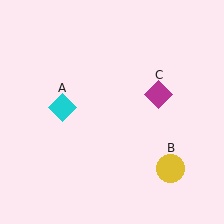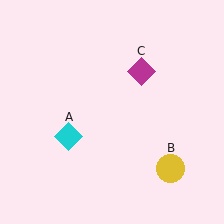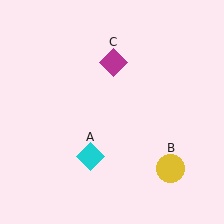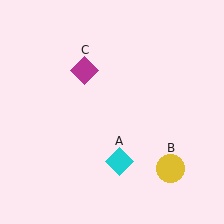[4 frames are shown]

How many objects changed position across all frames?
2 objects changed position: cyan diamond (object A), magenta diamond (object C).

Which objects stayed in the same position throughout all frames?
Yellow circle (object B) remained stationary.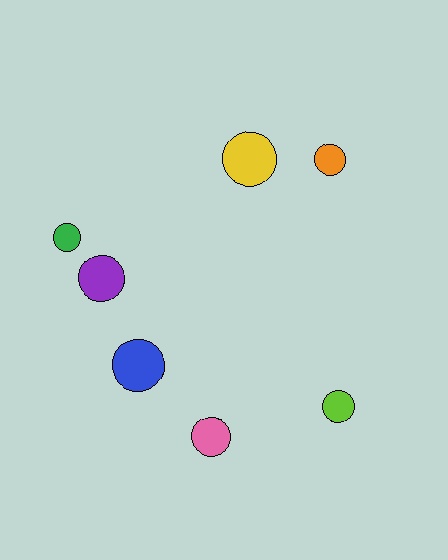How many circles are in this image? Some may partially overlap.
There are 7 circles.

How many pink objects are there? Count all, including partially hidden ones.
There is 1 pink object.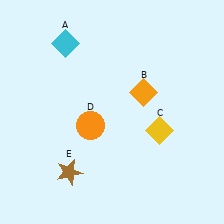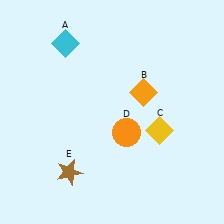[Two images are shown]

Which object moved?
The orange circle (D) moved right.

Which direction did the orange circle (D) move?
The orange circle (D) moved right.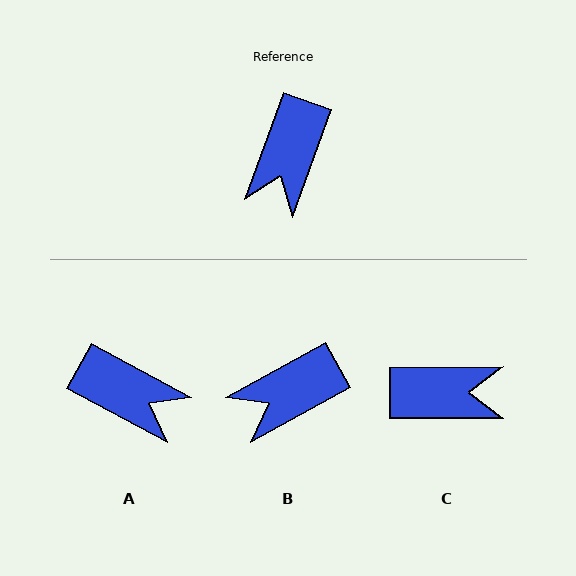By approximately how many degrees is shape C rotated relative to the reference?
Approximately 110 degrees counter-clockwise.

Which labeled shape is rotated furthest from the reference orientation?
C, about 110 degrees away.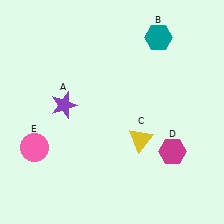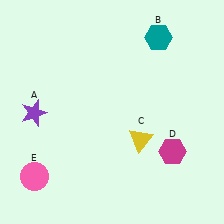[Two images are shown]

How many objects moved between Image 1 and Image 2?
2 objects moved between the two images.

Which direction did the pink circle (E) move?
The pink circle (E) moved down.